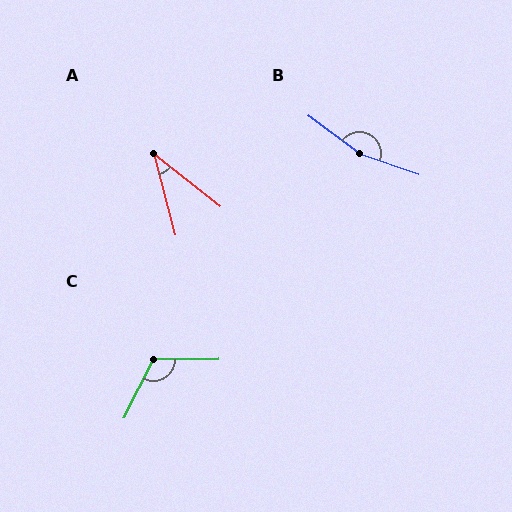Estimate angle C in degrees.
Approximately 117 degrees.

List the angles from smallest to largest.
A (37°), C (117°), B (162°).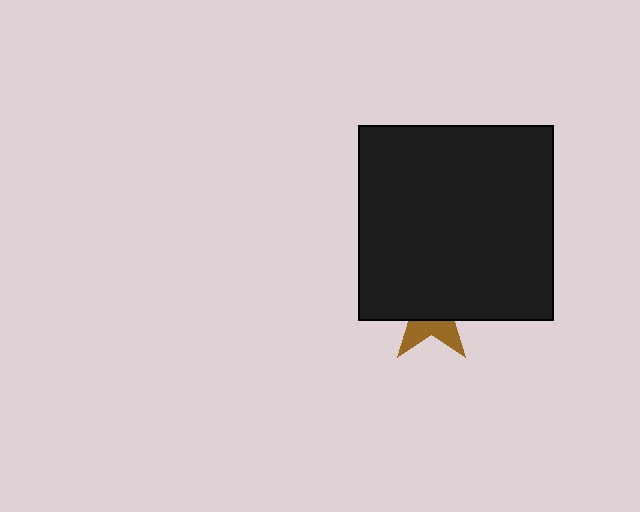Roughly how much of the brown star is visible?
A small part of it is visible (roughly 33%).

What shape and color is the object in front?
The object in front is a black square.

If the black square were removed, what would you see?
You would see the complete brown star.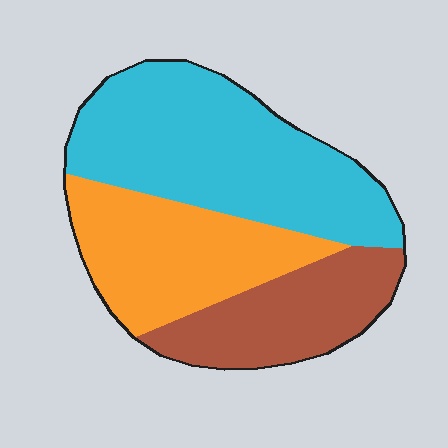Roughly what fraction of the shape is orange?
Orange takes up between a quarter and a half of the shape.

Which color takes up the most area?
Cyan, at roughly 45%.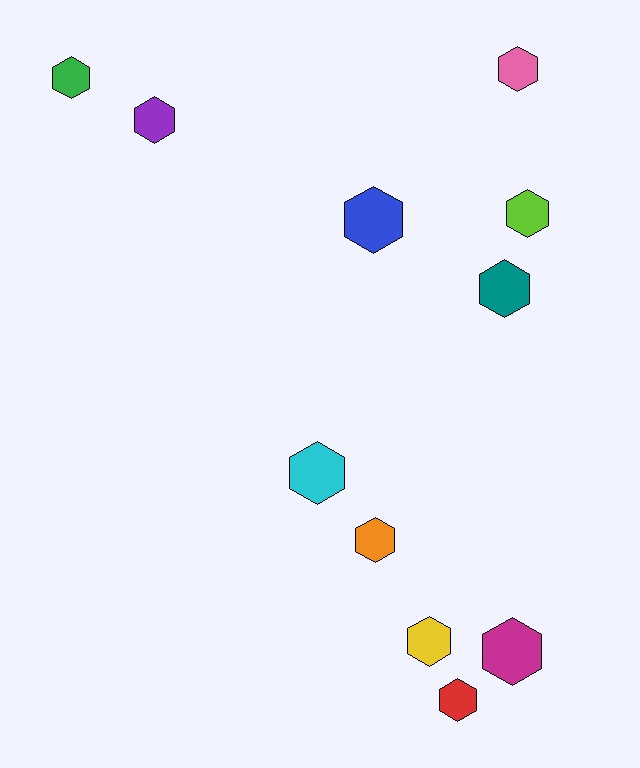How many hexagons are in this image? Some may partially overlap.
There are 11 hexagons.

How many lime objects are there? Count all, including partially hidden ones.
There is 1 lime object.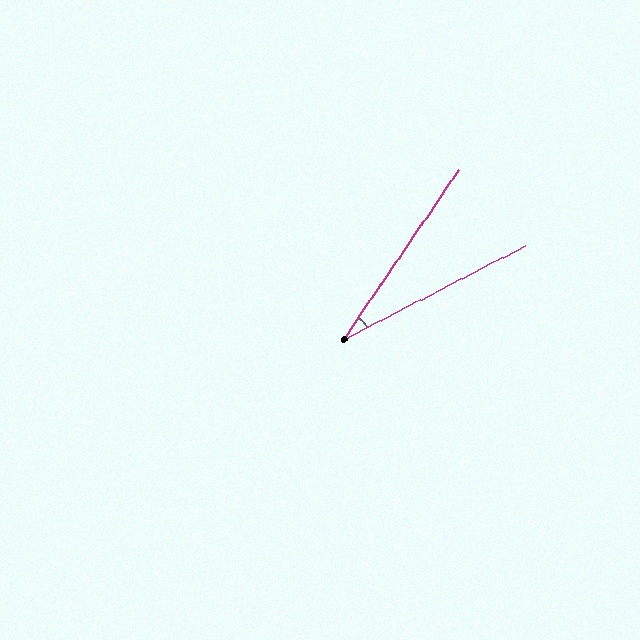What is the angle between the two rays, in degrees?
Approximately 29 degrees.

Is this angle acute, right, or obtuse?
It is acute.